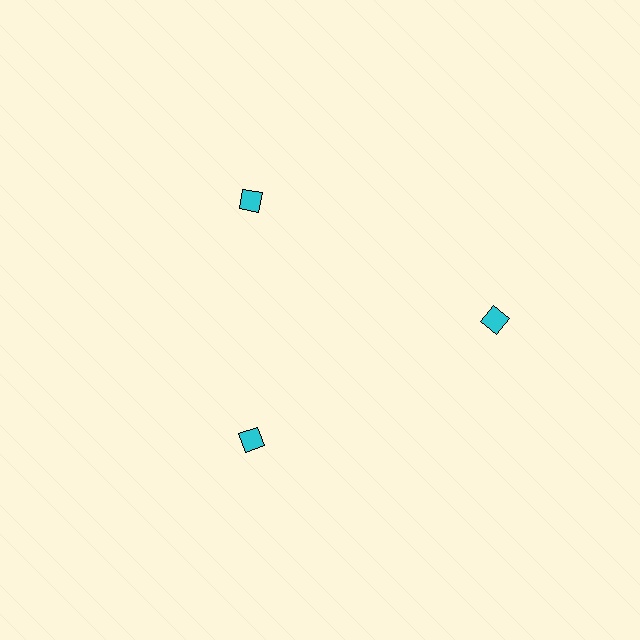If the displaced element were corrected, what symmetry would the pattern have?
It would have 3-fold rotational symmetry — the pattern would map onto itself every 120 degrees.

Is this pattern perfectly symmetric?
No. The 3 cyan diamonds are arranged in a ring, but one element near the 3 o'clock position is pushed outward from the center, breaking the 3-fold rotational symmetry.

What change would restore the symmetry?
The symmetry would be restored by moving it inward, back onto the ring so that all 3 diamonds sit at equal angles and equal distance from the center.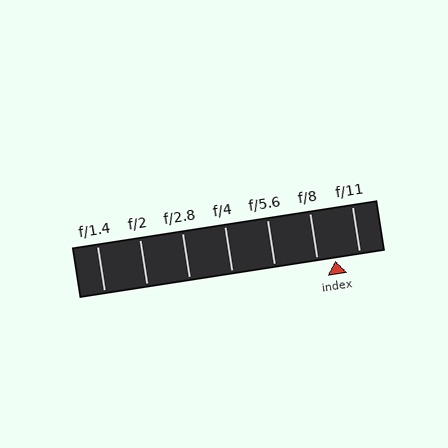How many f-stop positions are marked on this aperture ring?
There are 7 f-stop positions marked.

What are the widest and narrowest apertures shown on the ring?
The widest aperture shown is f/1.4 and the narrowest is f/11.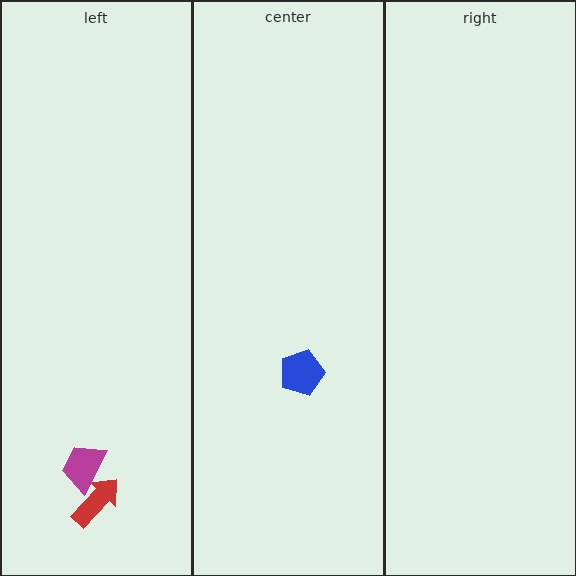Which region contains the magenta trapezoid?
The left region.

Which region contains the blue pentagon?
The center region.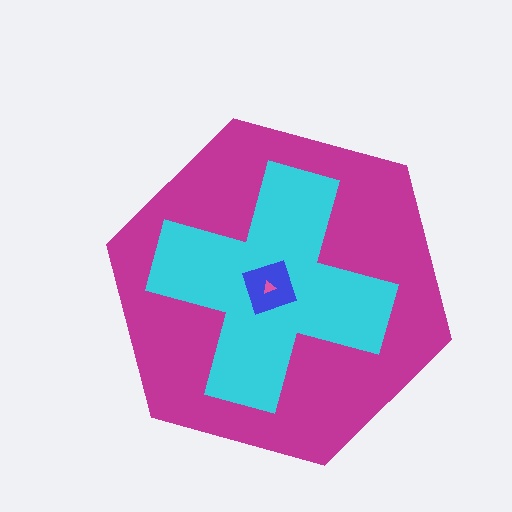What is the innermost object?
The pink triangle.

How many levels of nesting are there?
4.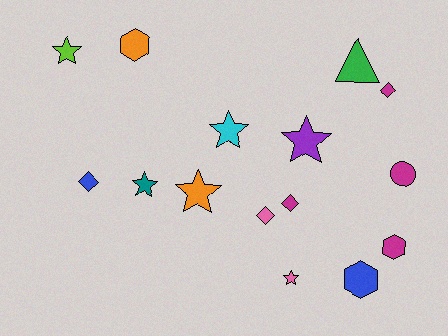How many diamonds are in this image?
There are 4 diamonds.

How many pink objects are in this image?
There are 2 pink objects.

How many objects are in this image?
There are 15 objects.